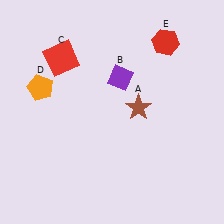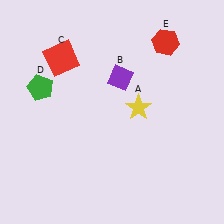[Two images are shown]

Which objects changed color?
A changed from brown to yellow. D changed from orange to green.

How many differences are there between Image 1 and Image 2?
There are 2 differences between the two images.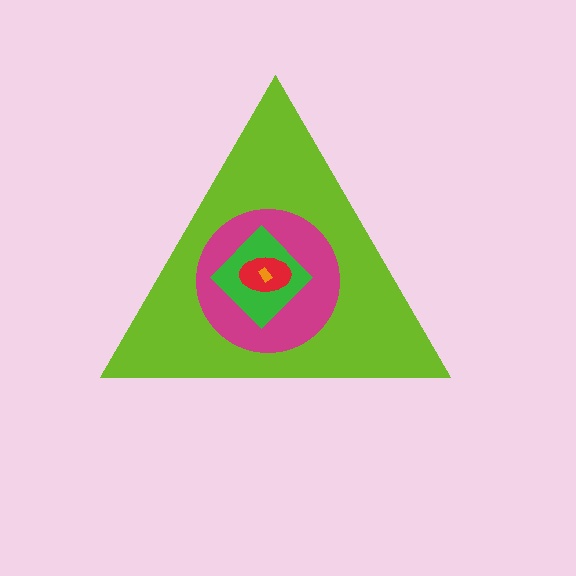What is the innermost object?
The orange rectangle.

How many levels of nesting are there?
5.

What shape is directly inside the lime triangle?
The magenta circle.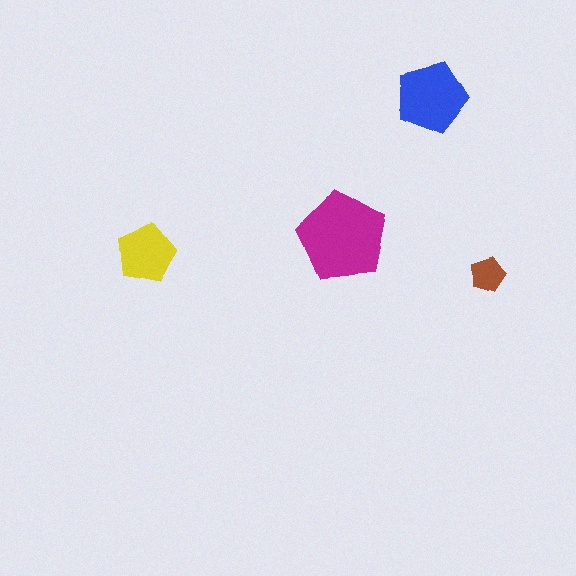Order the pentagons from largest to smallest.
the magenta one, the blue one, the yellow one, the brown one.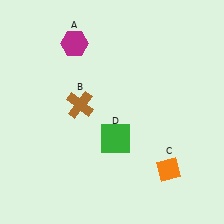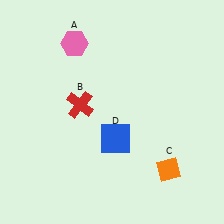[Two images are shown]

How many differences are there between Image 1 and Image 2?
There are 3 differences between the two images.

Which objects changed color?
A changed from magenta to pink. B changed from brown to red. D changed from green to blue.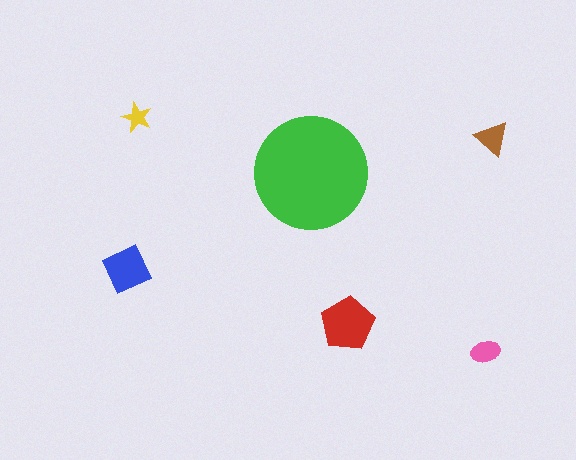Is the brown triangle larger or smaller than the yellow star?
Larger.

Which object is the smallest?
The yellow star.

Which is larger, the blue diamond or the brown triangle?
The blue diamond.